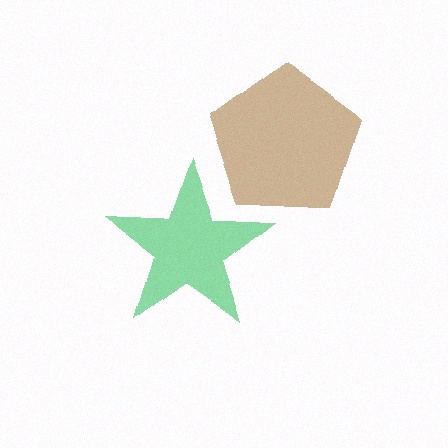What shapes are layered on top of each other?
The layered shapes are: a brown pentagon, a green star.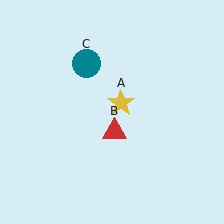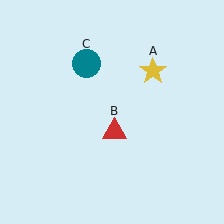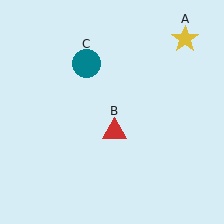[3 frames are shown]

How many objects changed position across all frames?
1 object changed position: yellow star (object A).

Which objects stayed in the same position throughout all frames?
Red triangle (object B) and teal circle (object C) remained stationary.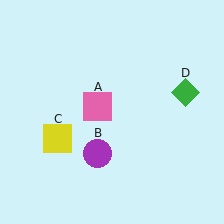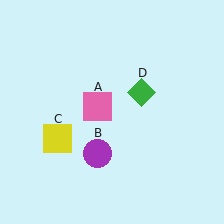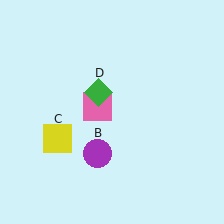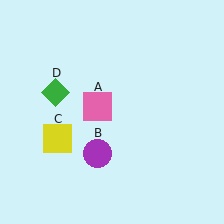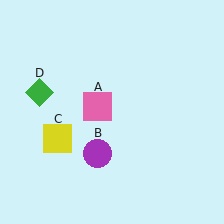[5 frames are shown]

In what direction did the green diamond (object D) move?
The green diamond (object D) moved left.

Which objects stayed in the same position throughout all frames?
Pink square (object A) and purple circle (object B) and yellow square (object C) remained stationary.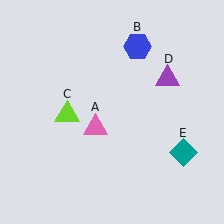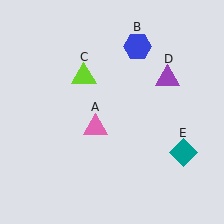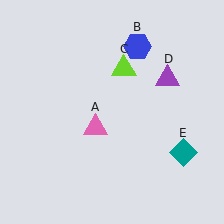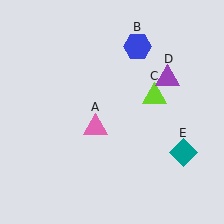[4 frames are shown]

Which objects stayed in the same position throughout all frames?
Pink triangle (object A) and blue hexagon (object B) and purple triangle (object D) and teal diamond (object E) remained stationary.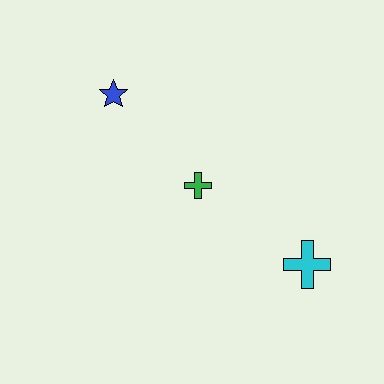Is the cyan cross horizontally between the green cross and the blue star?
No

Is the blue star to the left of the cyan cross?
Yes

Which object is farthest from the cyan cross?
The blue star is farthest from the cyan cross.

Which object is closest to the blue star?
The green cross is closest to the blue star.